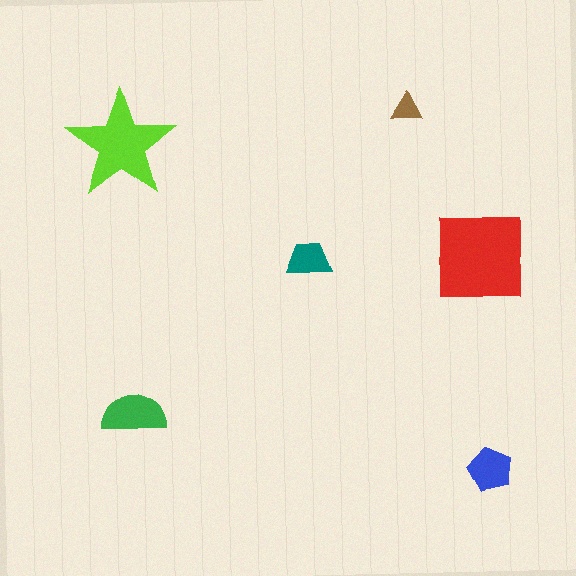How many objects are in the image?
There are 6 objects in the image.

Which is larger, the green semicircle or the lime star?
The lime star.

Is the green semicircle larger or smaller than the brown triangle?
Larger.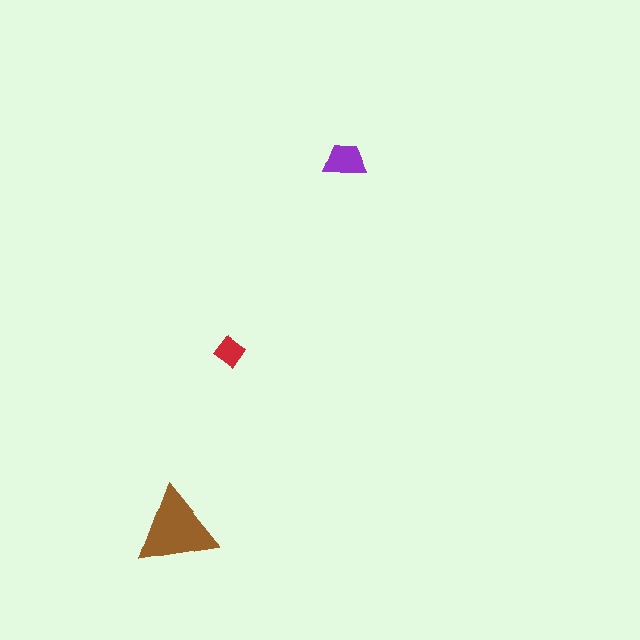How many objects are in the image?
There are 3 objects in the image.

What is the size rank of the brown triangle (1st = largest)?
1st.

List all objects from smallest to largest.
The red diamond, the purple trapezoid, the brown triangle.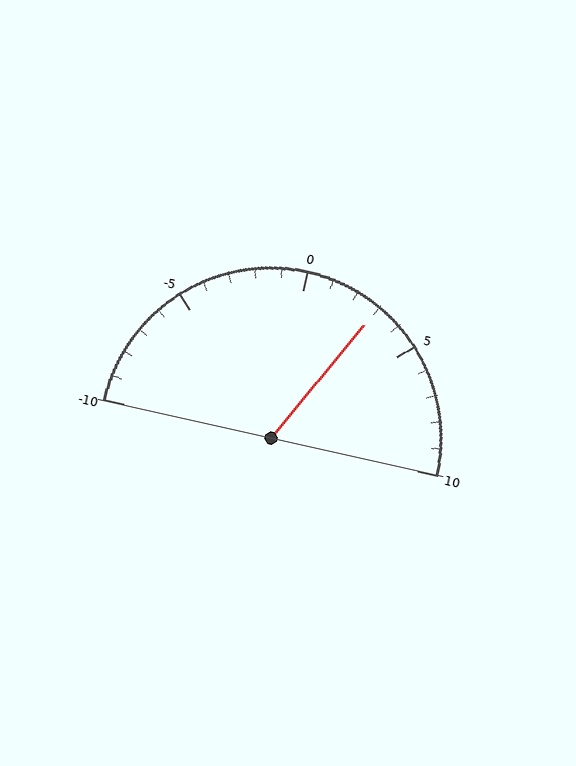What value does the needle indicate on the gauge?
The needle indicates approximately 3.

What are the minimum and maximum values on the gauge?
The gauge ranges from -10 to 10.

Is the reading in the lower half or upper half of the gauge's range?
The reading is in the upper half of the range (-10 to 10).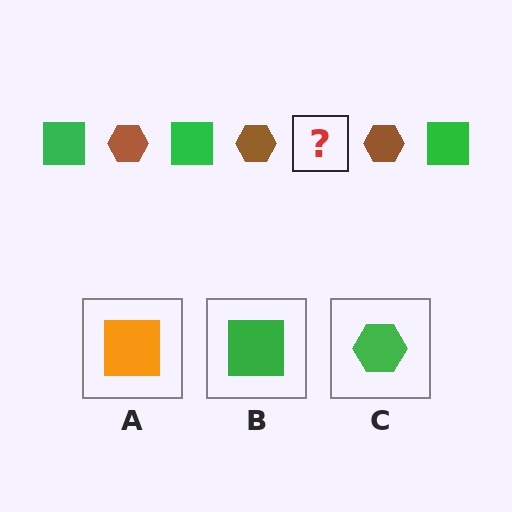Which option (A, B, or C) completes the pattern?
B.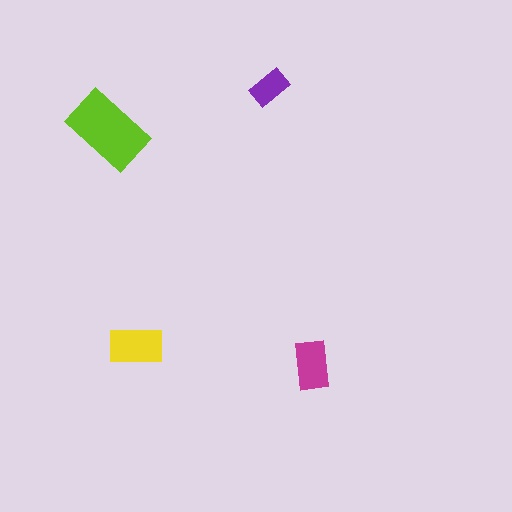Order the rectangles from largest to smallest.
the lime one, the yellow one, the magenta one, the purple one.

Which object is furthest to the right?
The magenta rectangle is rightmost.